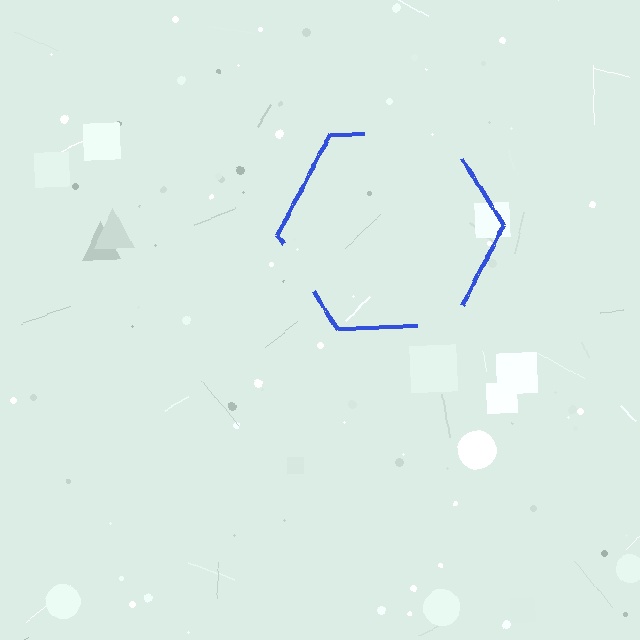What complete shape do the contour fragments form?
The contour fragments form a hexagon.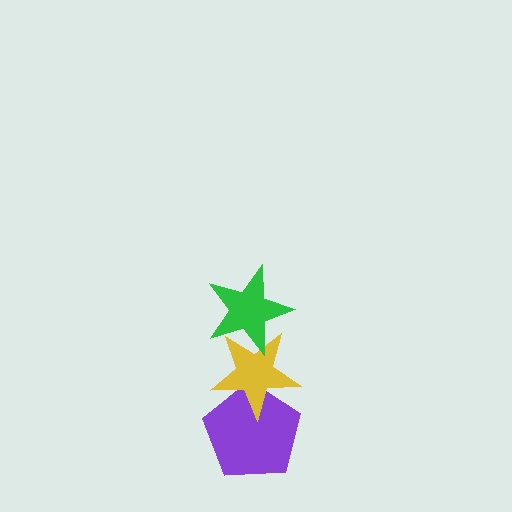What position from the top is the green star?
The green star is 1st from the top.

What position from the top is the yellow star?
The yellow star is 2nd from the top.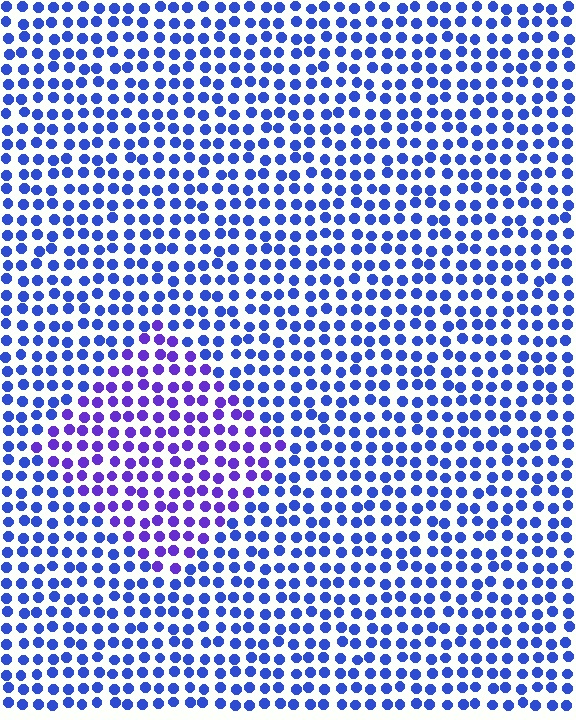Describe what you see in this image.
The image is filled with small blue elements in a uniform arrangement. A diamond-shaped region is visible where the elements are tinted to a slightly different hue, forming a subtle color boundary.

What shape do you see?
I see a diamond.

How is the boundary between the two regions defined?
The boundary is defined purely by a slight shift in hue (about 33 degrees). Spacing, size, and orientation are identical on both sides.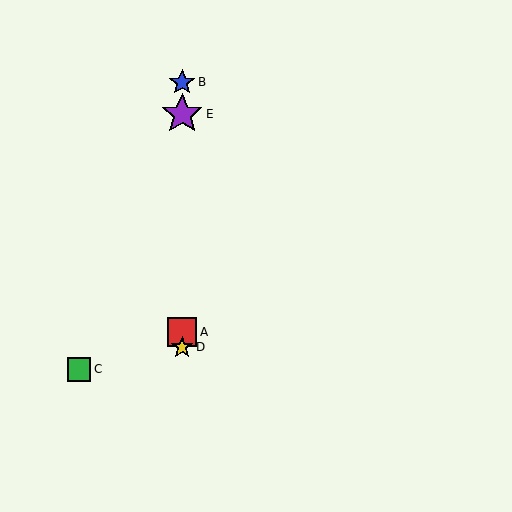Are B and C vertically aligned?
No, B is at x≈182 and C is at x≈79.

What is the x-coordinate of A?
Object A is at x≈182.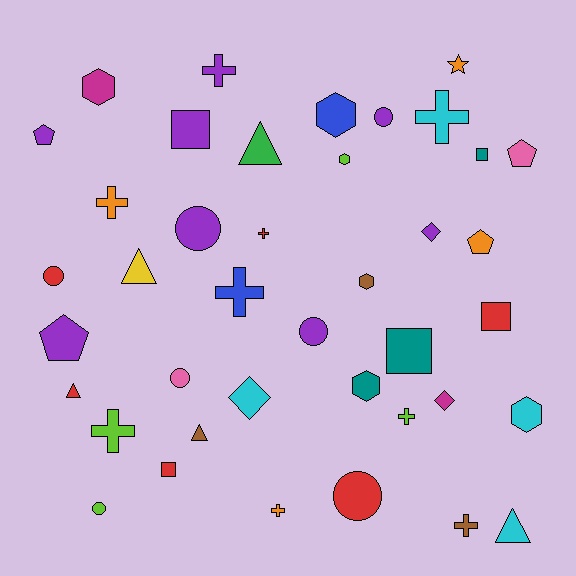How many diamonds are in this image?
There are 3 diamonds.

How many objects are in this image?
There are 40 objects.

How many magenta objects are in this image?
There are 2 magenta objects.